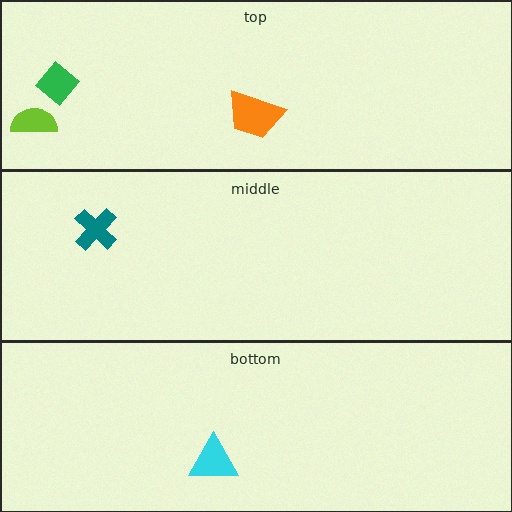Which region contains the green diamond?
The top region.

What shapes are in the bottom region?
The cyan triangle.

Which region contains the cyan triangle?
The bottom region.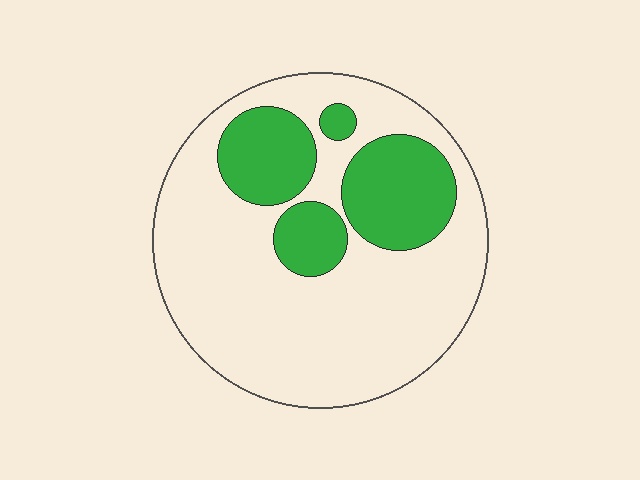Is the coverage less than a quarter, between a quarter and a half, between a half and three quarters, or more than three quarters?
Between a quarter and a half.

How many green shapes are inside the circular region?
4.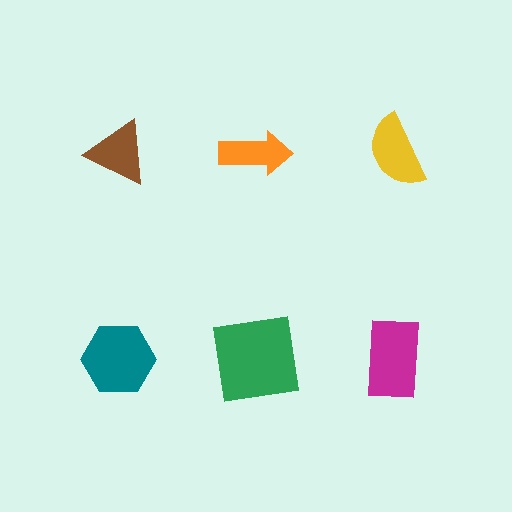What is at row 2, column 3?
A magenta rectangle.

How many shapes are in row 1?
3 shapes.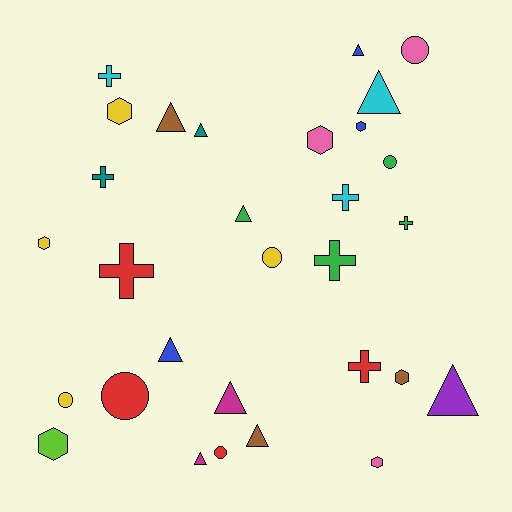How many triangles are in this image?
There are 10 triangles.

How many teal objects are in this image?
There are 2 teal objects.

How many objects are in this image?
There are 30 objects.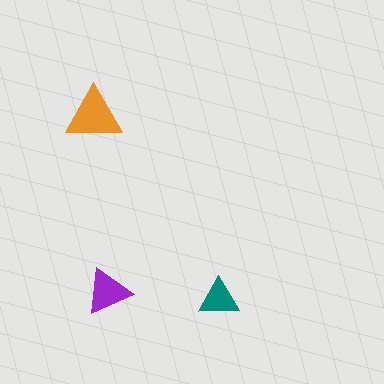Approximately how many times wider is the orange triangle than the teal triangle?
About 1.5 times wider.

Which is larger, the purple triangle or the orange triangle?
The orange one.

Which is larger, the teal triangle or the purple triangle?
The purple one.